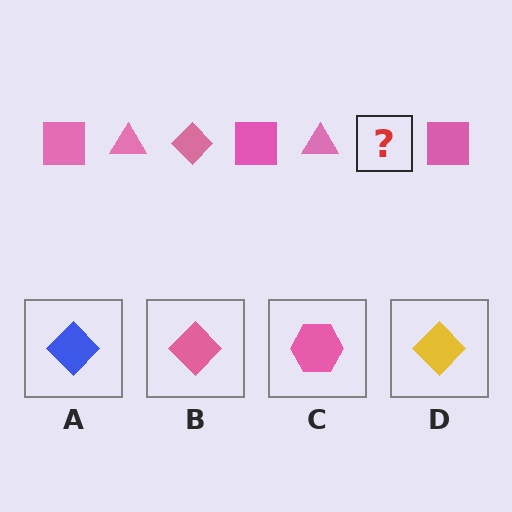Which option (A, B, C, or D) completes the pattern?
B.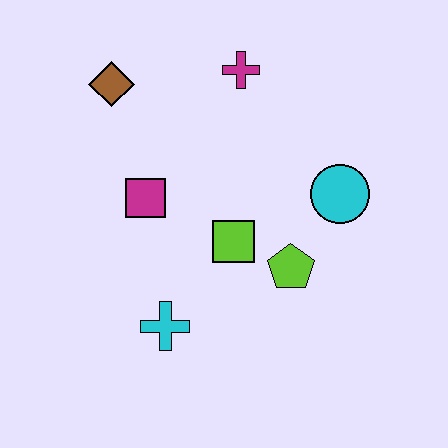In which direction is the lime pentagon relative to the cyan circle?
The lime pentagon is below the cyan circle.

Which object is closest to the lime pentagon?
The lime square is closest to the lime pentagon.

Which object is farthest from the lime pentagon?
The brown diamond is farthest from the lime pentagon.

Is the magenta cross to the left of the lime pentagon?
Yes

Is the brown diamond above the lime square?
Yes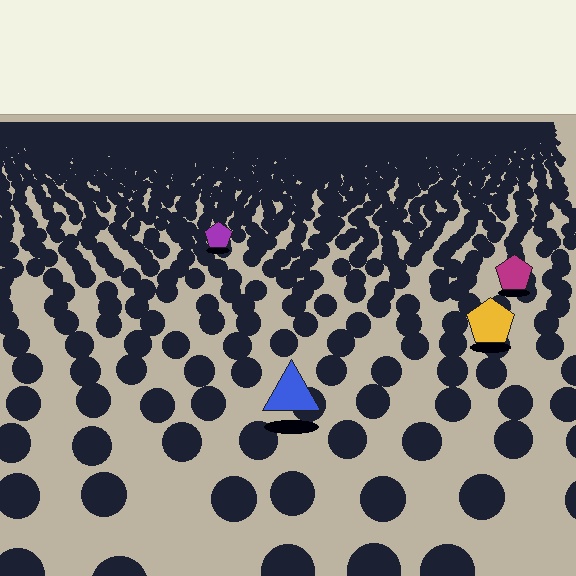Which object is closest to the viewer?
The blue triangle is closest. The texture marks near it are larger and more spread out.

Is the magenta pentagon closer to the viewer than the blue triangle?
No. The blue triangle is closer — you can tell from the texture gradient: the ground texture is coarser near it.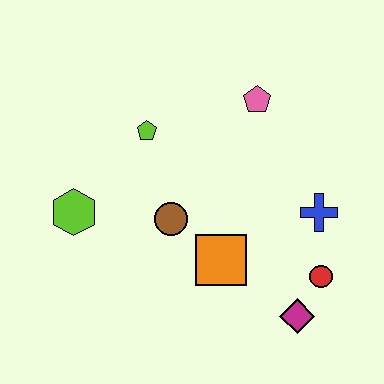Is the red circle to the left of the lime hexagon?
No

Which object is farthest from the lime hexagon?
The red circle is farthest from the lime hexagon.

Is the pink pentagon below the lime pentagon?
No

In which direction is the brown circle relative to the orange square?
The brown circle is to the left of the orange square.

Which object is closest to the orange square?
The brown circle is closest to the orange square.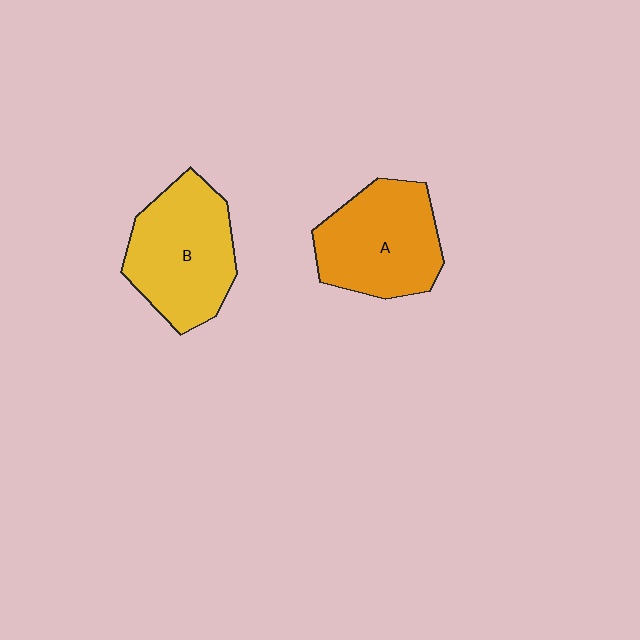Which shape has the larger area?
Shape B (yellow).